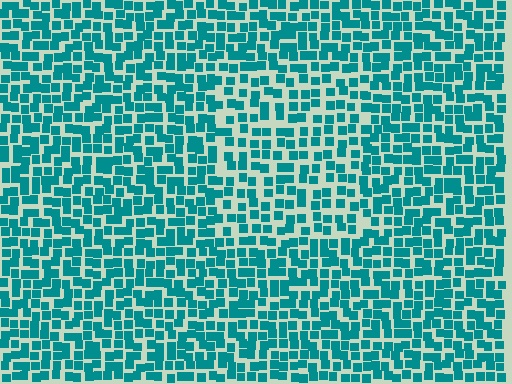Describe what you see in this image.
The image contains small teal elements arranged at two different densities. A rectangle-shaped region is visible where the elements are less densely packed than the surrounding area.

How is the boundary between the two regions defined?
The boundary is defined by a change in element density (approximately 1.4x ratio). All elements are the same color, size, and shape.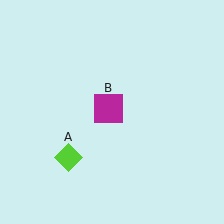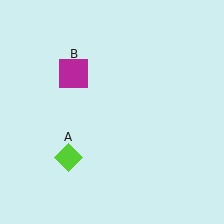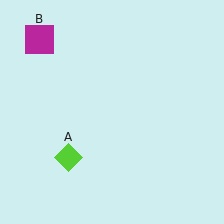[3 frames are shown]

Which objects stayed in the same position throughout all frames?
Lime diamond (object A) remained stationary.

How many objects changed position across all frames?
1 object changed position: magenta square (object B).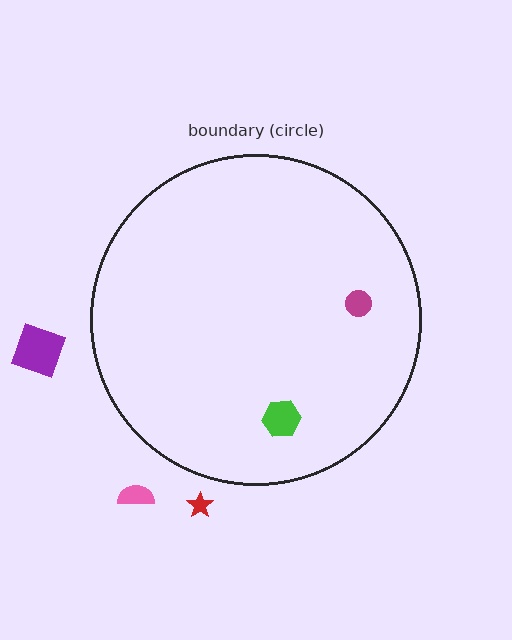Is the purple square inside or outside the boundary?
Outside.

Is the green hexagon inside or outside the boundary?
Inside.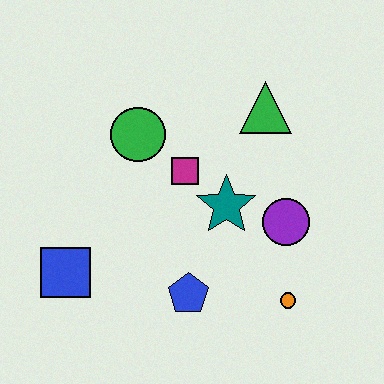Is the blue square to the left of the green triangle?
Yes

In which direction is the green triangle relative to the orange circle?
The green triangle is above the orange circle.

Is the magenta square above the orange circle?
Yes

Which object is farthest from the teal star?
The blue square is farthest from the teal star.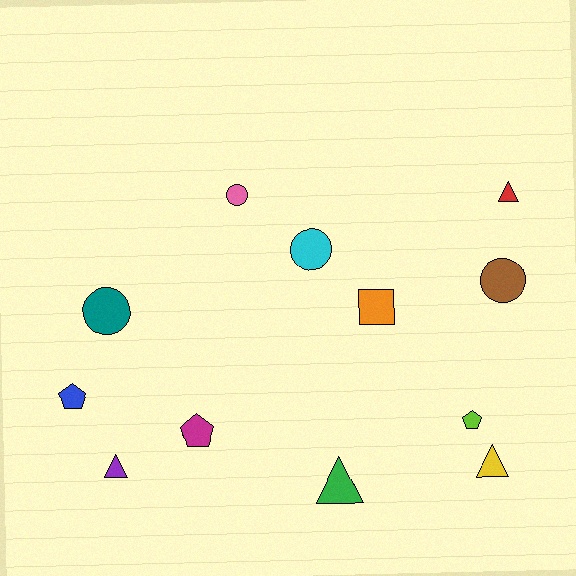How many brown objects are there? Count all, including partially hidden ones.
There is 1 brown object.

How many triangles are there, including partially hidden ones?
There are 4 triangles.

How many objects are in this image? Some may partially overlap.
There are 12 objects.